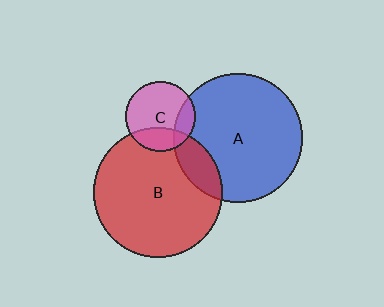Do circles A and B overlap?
Yes.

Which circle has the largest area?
Circle B (red).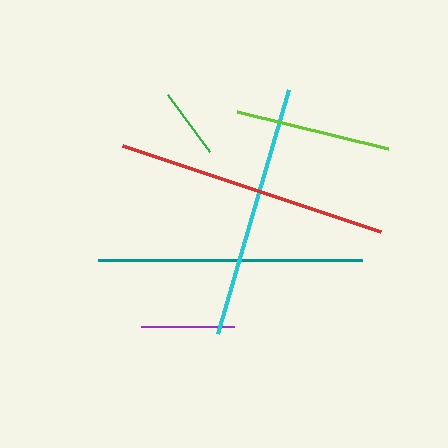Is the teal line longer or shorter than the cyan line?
The teal line is longer than the cyan line.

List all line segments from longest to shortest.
From longest to shortest: red, teal, cyan, lime, purple, green.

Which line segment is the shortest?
The green line is the shortest at approximately 71 pixels.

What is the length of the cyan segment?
The cyan segment is approximately 253 pixels long.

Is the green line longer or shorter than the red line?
The red line is longer than the green line.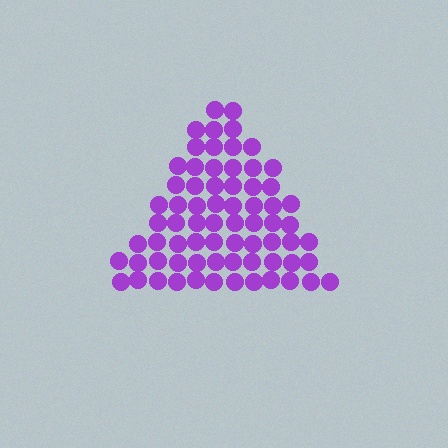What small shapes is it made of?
It is made of small circles.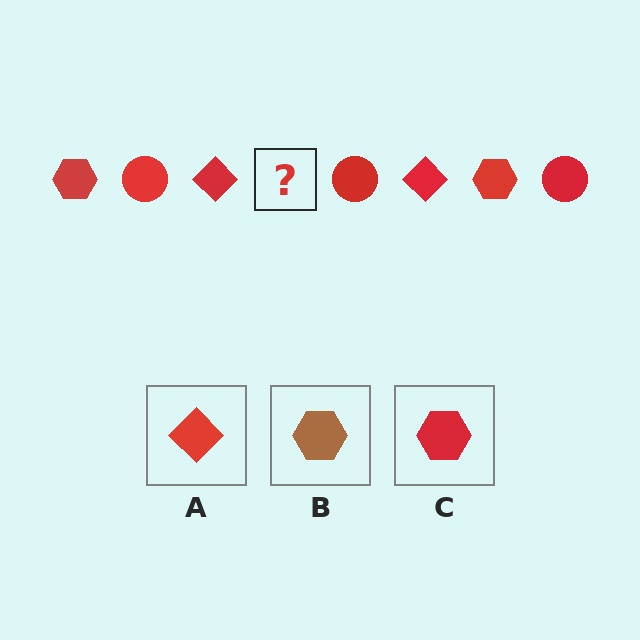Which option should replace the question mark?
Option C.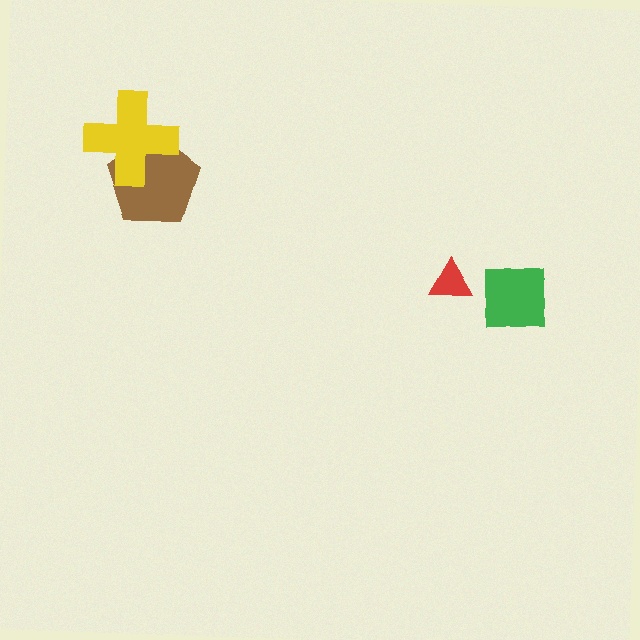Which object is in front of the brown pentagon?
The yellow cross is in front of the brown pentagon.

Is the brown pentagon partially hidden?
Yes, it is partially covered by another shape.